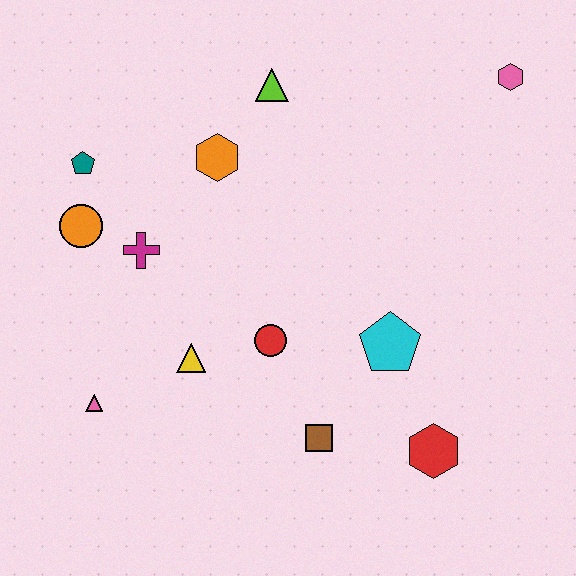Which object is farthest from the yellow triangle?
The pink hexagon is farthest from the yellow triangle.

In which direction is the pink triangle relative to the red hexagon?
The pink triangle is to the left of the red hexagon.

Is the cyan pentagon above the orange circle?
No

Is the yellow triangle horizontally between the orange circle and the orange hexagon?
Yes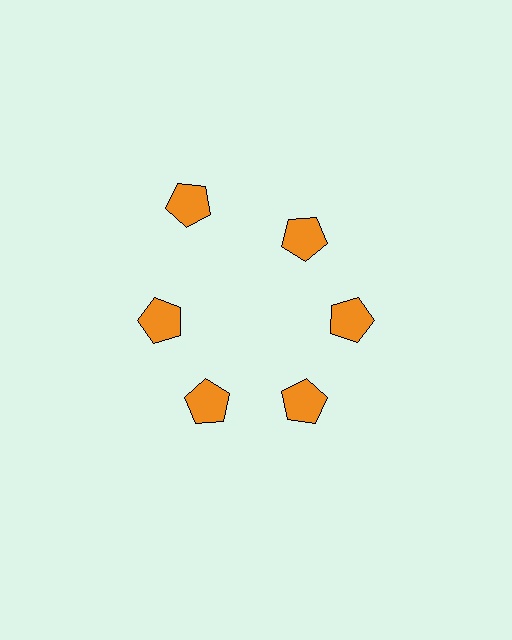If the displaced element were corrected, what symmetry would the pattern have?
It would have 6-fold rotational symmetry — the pattern would map onto itself every 60 degrees.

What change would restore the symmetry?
The symmetry would be restored by moving it inward, back onto the ring so that all 6 pentagons sit at equal angles and equal distance from the center.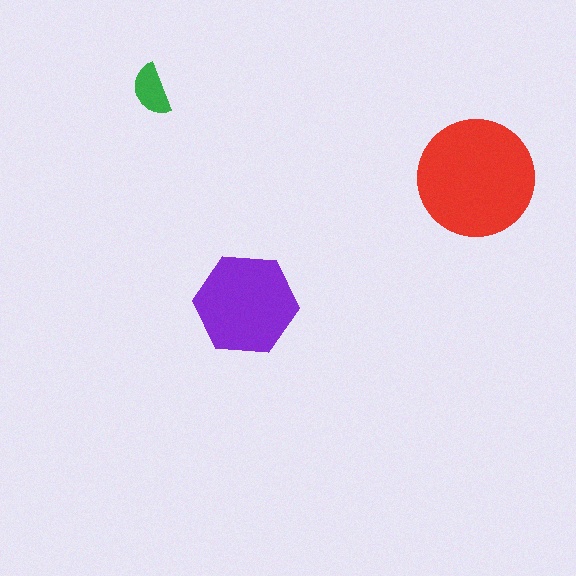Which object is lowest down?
The purple hexagon is bottommost.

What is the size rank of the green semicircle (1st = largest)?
3rd.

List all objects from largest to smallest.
The red circle, the purple hexagon, the green semicircle.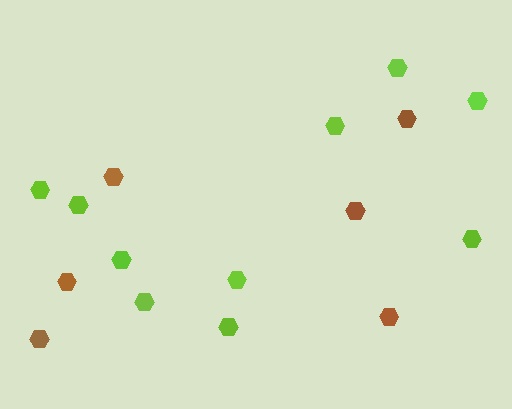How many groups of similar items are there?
There are 2 groups: one group of lime hexagons (10) and one group of brown hexagons (6).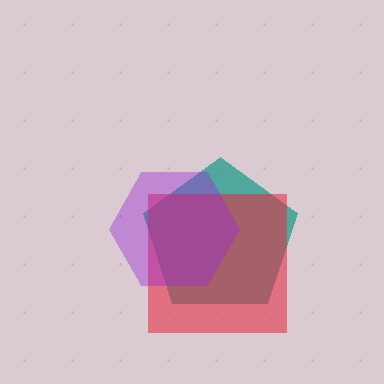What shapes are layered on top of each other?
The layered shapes are: a teal pentagon, a red square, a purple hexagon.